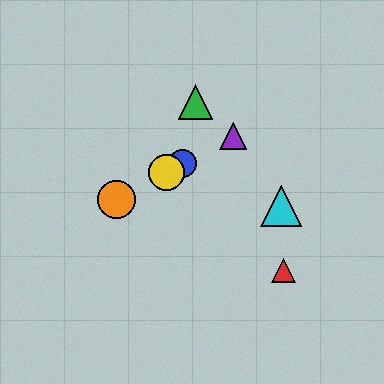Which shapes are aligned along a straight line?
The blue circle, the yellow circle, the purple triangle, the orange circle are aligned along a straight line.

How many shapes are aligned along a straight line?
4 shapes (the blue circle, the yellow circle, the purple triangle, the orange circle) are aligned along a straight line.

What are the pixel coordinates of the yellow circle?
The yellow circle is at (166, 172).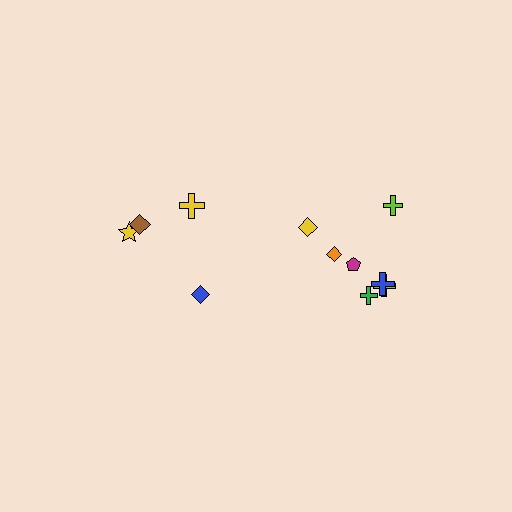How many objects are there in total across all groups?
There are 11 objects.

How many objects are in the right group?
There are 7 objects.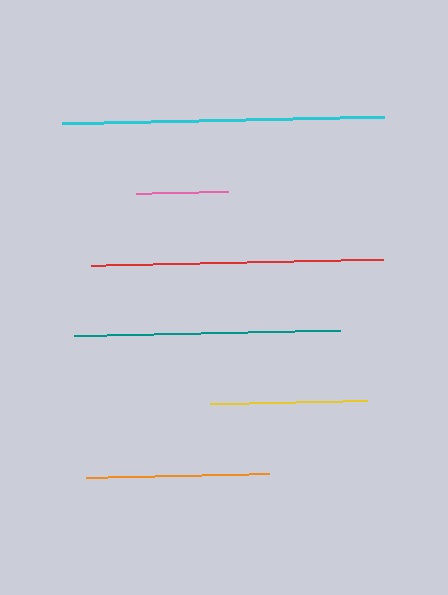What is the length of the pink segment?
The pink segment is approximately 92 pixels long.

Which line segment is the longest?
The cyan line is the longest at approximately 322 pixels.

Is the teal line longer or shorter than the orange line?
The teal line is longer than the orange line.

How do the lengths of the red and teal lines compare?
The red and teal lines are approximately the same length.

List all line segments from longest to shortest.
From longest to shortest: cyan, red, teal, orange, yellow, pink.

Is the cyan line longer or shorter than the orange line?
The cyan line is longer than the orange line.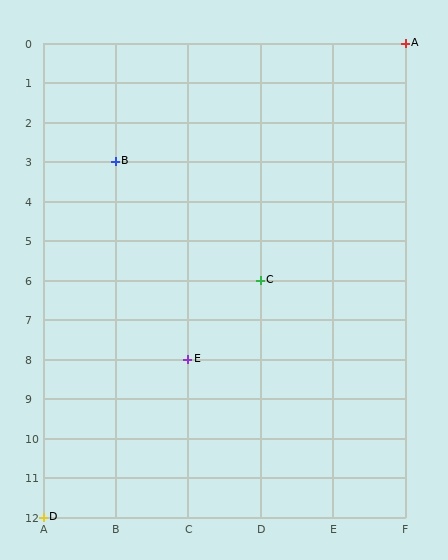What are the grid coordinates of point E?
Point E is at grid coordinates (C, 8).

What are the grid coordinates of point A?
Point A is at grid coordinates (F, 0).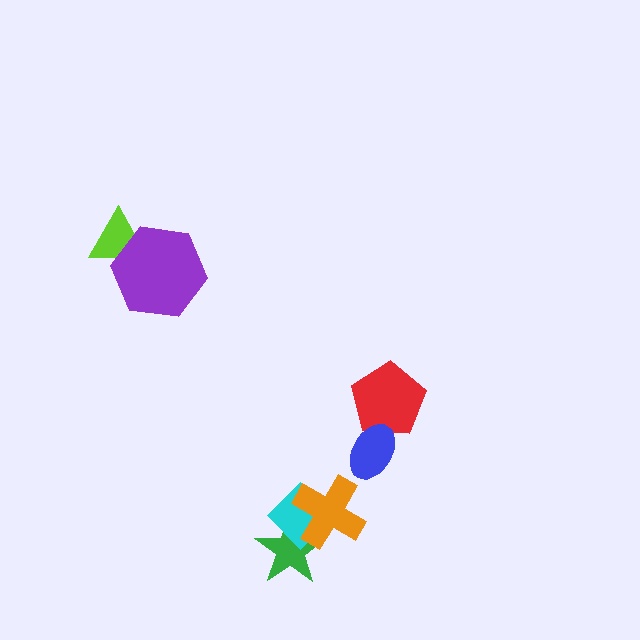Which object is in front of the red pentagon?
The blue ellipse is in front of the red pentagon.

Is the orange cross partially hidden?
No, no other shape covers it.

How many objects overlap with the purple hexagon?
1 object overlaps with the purple hexagon.